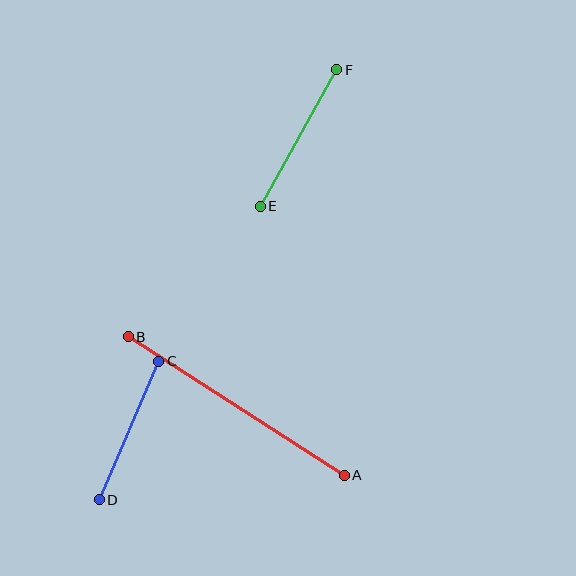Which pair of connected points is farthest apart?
Points A and B are farthest apart.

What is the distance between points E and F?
The distance is approximately 157 pixels.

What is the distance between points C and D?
The distance is approximately 151 pixels.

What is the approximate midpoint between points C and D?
The midpoint is at approximately (129, 430) pixels.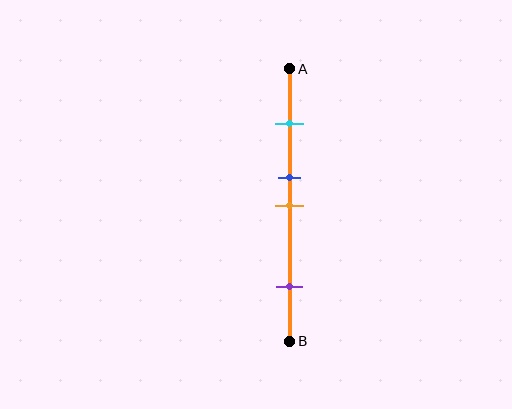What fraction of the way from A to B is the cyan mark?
The cyan mark is approximately 20% (0.2) of the way from A to B.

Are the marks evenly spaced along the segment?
No, the marks are not evenly spaced.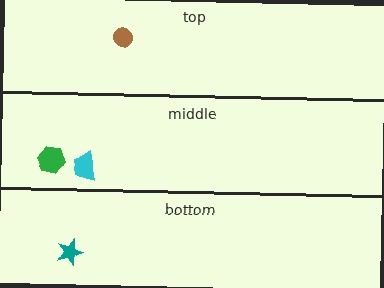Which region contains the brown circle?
The top region.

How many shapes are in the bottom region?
1.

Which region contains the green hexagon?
The middle region.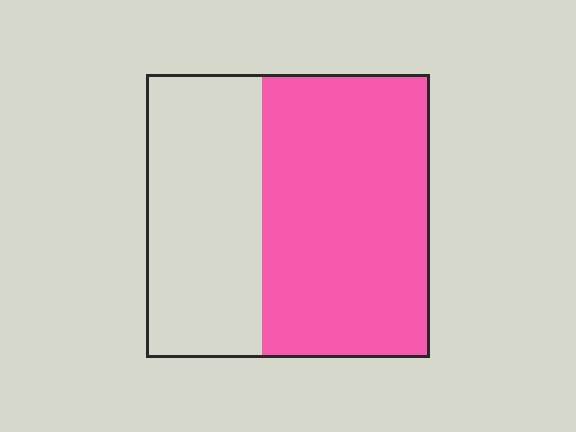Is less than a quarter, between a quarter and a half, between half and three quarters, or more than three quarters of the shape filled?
Between half and three quarters.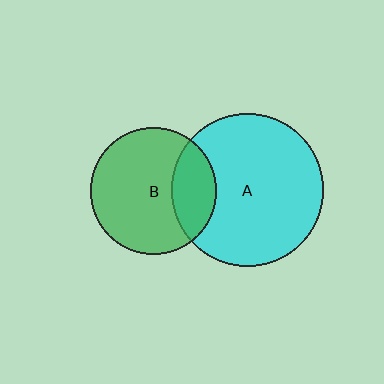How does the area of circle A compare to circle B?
Approximately 1.5 times.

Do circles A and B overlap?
Yes.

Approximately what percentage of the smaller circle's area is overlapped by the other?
Approximately 25%.